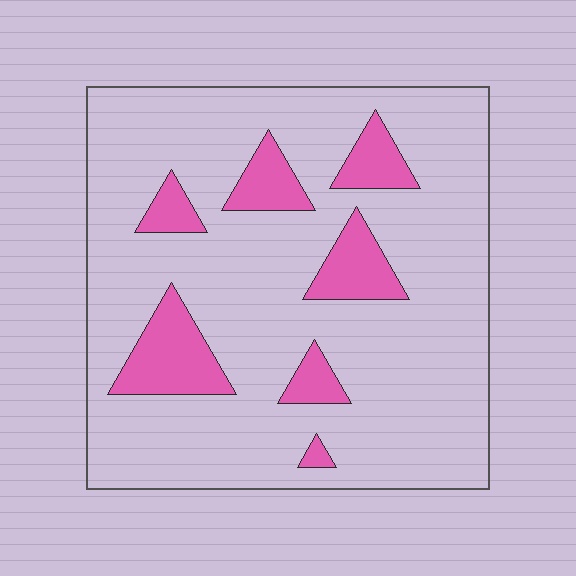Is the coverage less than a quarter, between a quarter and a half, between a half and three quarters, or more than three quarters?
Less than a quarter.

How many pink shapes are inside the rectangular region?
7.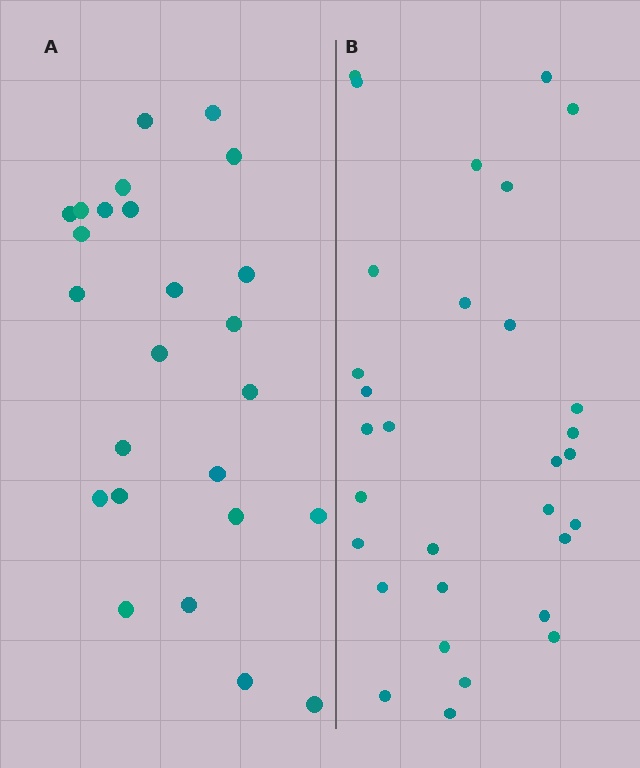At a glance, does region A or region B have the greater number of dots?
Region B (the right region) has more dots.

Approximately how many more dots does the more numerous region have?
Region B has about 6 more dots than region A.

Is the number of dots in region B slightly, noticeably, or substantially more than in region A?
Region B has only slightly more — the two regions are fairly close. The ratio is roughly 1.2 to 1.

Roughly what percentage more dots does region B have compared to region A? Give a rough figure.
About 25% more.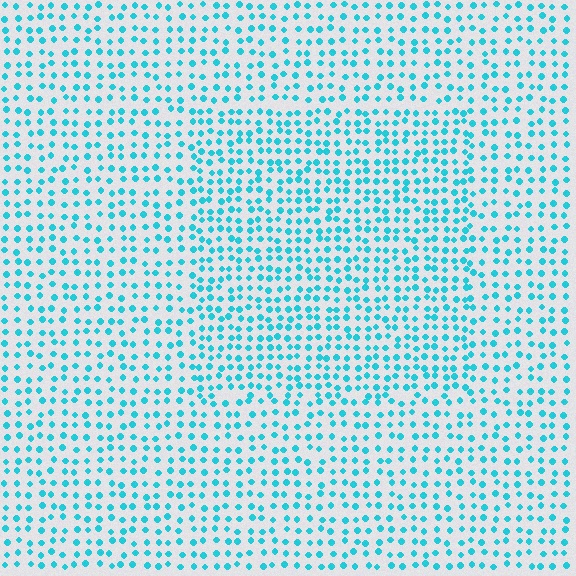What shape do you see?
I see a rectangle.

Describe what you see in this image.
The image contains small cyan elements arranged at two different densities. A rectangle-shaped region is visible where the elements are more densely packed than the surrounding area.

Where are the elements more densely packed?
The elements are more densely packed inside the rectangle boundary.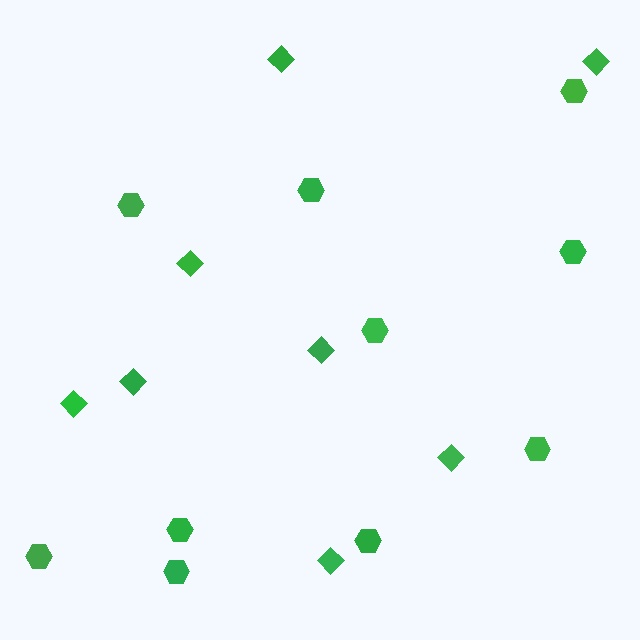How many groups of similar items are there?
There are 2 groups: one group of diamonds (8) and one group of hexagons (10).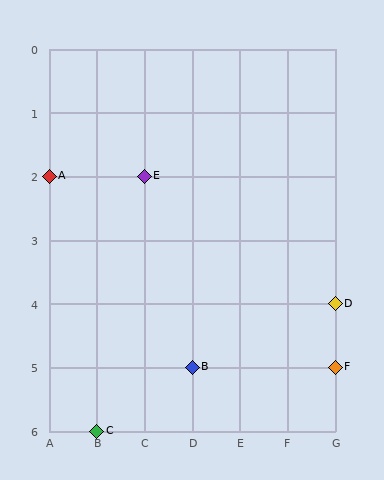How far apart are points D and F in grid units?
Points D and F are 1 row apart.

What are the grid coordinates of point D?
Point D is at grid coordinates (G, 4).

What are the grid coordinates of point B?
Point B is at grid coordinates (D, 5).